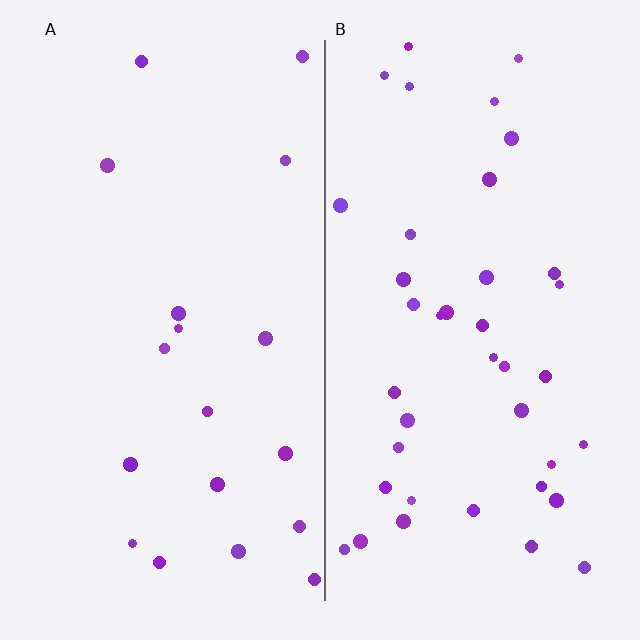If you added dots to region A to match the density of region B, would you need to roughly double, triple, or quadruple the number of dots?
Approximately double.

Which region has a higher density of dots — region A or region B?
B (the right).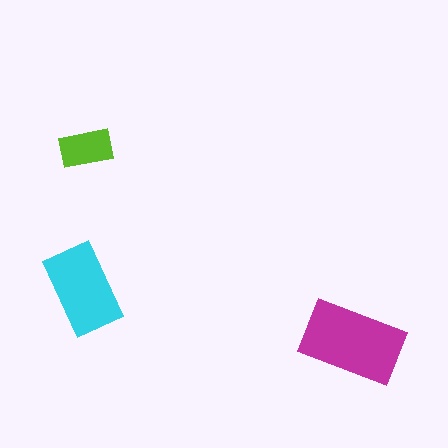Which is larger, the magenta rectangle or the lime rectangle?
The magenta one.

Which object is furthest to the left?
The cyan rectangle is leftmost.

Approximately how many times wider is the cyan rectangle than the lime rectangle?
About 1.5 times wider.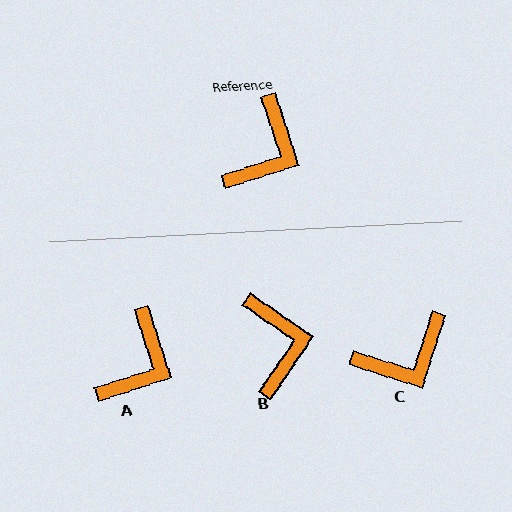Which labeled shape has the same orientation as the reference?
A.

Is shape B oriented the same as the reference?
No, it is off by about 37 degrees.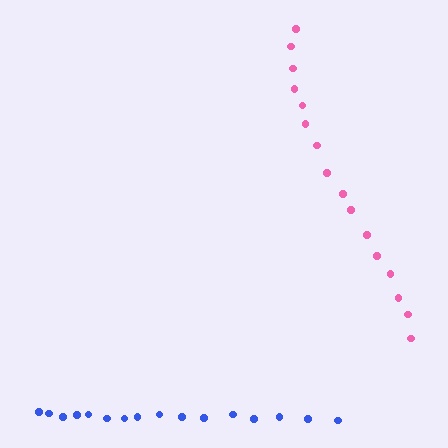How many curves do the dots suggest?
There are 2 distinct paths.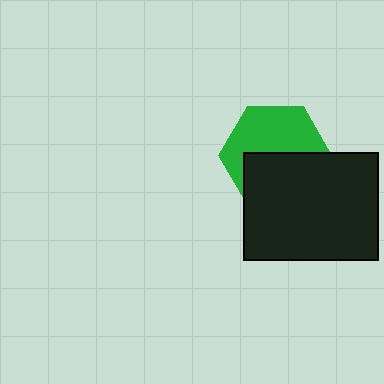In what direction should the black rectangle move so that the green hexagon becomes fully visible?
The black rectangle should move down. That is the shortest direction to clear the overlap and leave the green hexagon fully visible.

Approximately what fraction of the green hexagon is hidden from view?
Roughly 48% of the green hexagon is hidden behind the black rectangle.